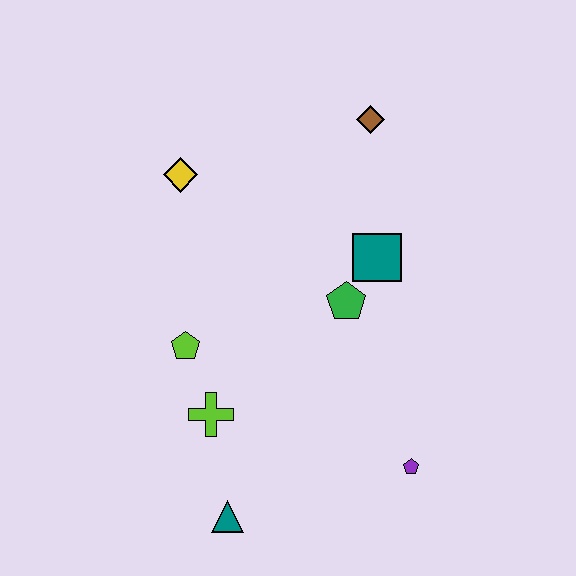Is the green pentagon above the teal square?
No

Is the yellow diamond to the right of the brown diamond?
No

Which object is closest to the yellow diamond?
The lime pentagon is closest to the yellow diamond.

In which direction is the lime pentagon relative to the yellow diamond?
The lime pentagon is below the yellow diamond.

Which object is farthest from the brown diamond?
The teal triangle is farthest from the brown diamond.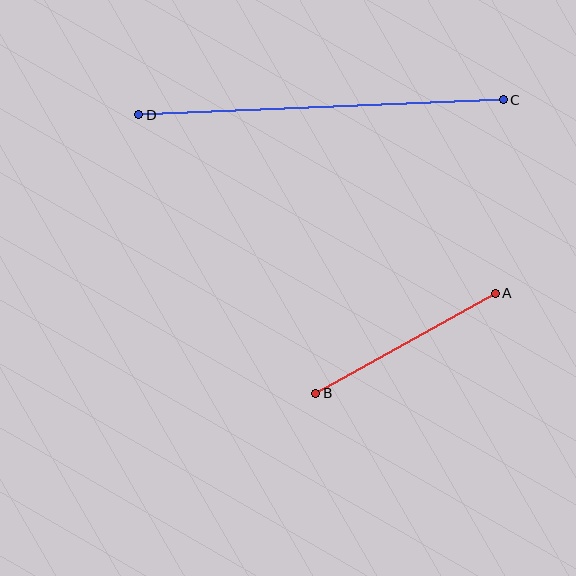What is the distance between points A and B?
The distance is approximately 205 pixels.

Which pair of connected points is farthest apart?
Points C and D are farthest apart.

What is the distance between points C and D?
The distance is approximately 365 pixels.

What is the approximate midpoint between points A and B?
The midpoint is at approximately (405, 343) pixels.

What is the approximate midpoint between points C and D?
The midpoint is at approximately (321, 107) pixels.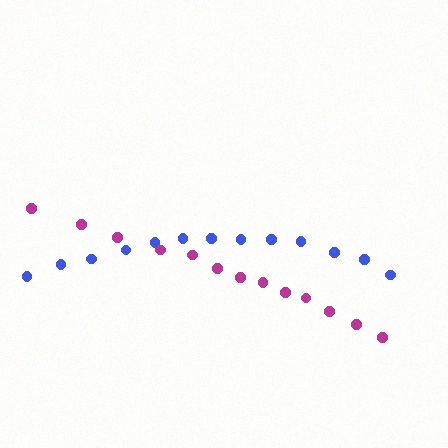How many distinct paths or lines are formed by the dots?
There are 2 distinct paths.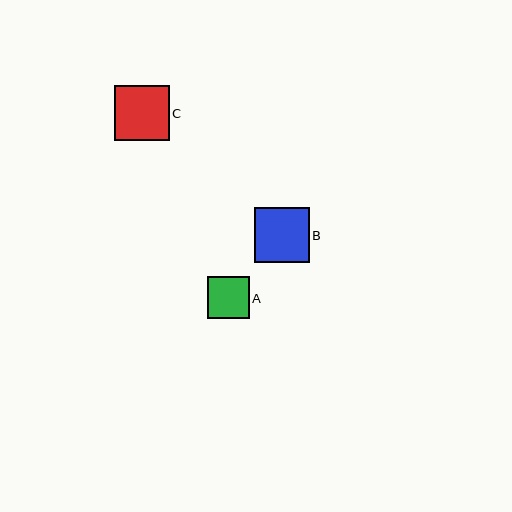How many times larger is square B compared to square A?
Square B is approximately 1.3 times the size of square A.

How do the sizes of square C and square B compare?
Square C and square B are approximately the same size.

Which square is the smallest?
Square A is the smallest with a size of approximately 42 pixels.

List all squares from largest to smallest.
From largest to smallest: C, B, A.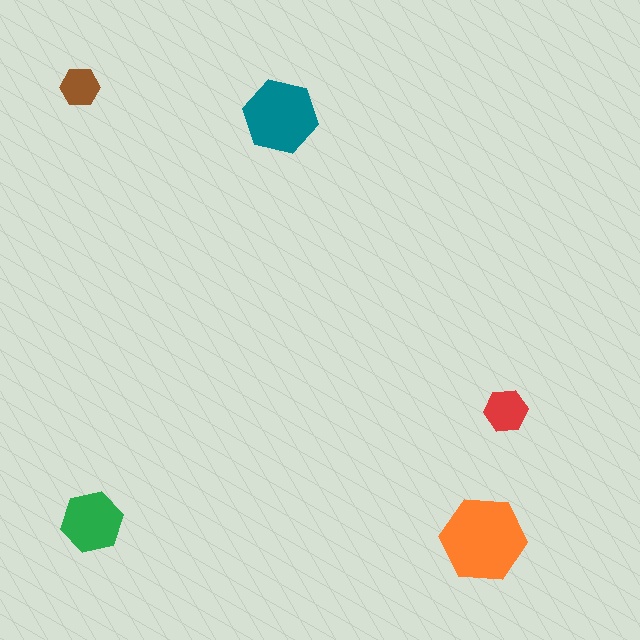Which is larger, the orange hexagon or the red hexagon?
The orange one.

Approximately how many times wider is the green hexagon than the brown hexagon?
About 1.5 times wider.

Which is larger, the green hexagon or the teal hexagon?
The teal one.